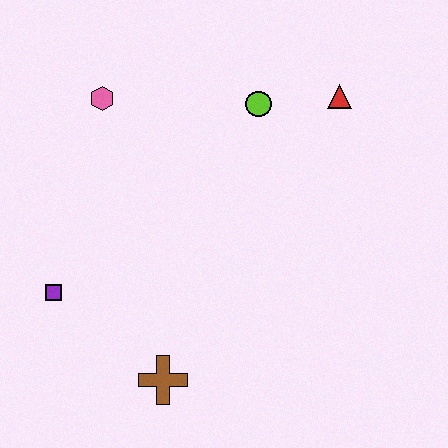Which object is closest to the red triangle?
The lime circle is closest to the red triangle.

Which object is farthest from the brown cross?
The red triangle is farthest from the brown cross.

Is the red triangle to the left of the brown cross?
No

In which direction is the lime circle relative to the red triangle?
The lime circle is to the left of the red triangle.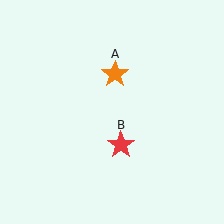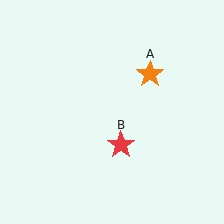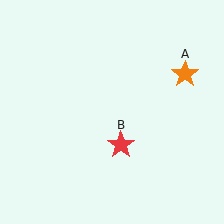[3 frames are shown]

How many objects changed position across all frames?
1 object changed position: orange star (object A).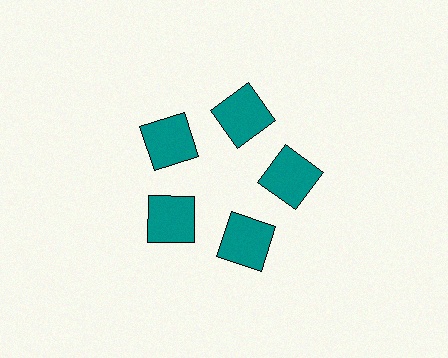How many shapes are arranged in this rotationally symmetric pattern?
There are 5 shapes, arranged in 5 groups of 1.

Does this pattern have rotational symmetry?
Yes, this pattern has 5-fold rotational symmetry. It looks the same after rotating 72 degrees around the center.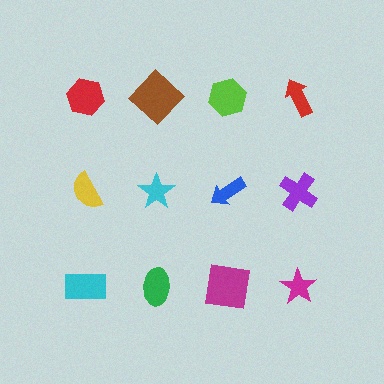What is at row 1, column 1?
A red hexagon.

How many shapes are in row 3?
4 shapes.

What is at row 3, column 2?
A green ellipse.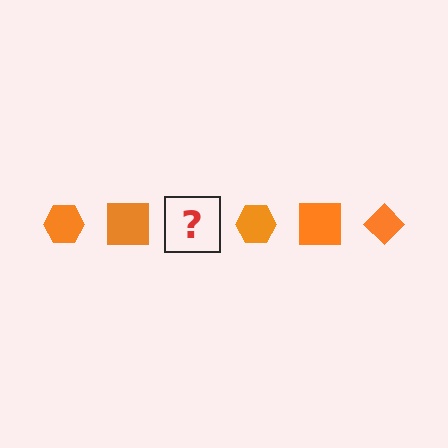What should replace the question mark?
The question mark should be replaced with an orange diamond.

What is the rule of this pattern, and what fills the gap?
The rule is that the pattern cycles through hexagon, square, diamond shapes in orange. The gap should be filled with an orange diamond.